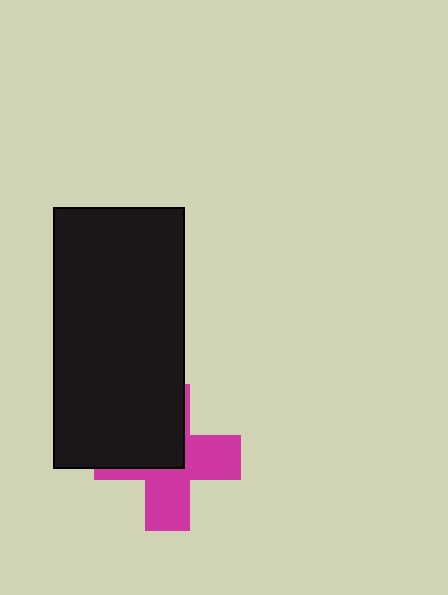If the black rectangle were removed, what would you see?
You would see the complete magenta cross.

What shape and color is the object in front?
The object in front is a black rectangle.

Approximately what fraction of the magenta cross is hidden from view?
Roughly 47% of the magenta cross is hidden behind the black rectangle.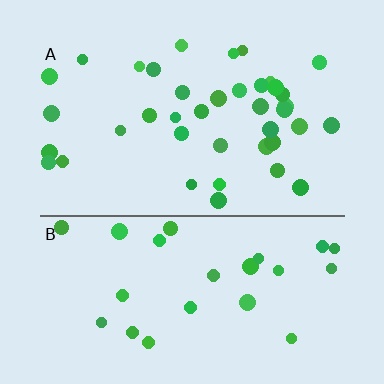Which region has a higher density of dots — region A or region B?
A (the top).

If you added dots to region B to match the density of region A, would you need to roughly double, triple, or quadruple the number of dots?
Approximately double.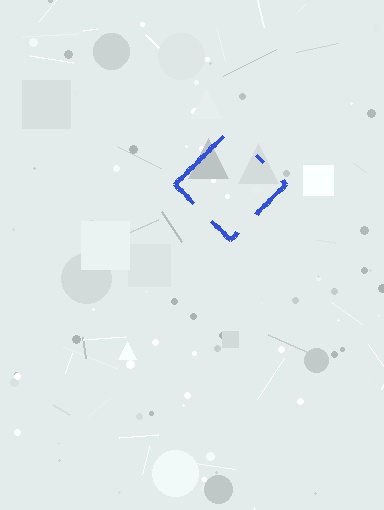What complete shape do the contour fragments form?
The contour fragments form a diamond.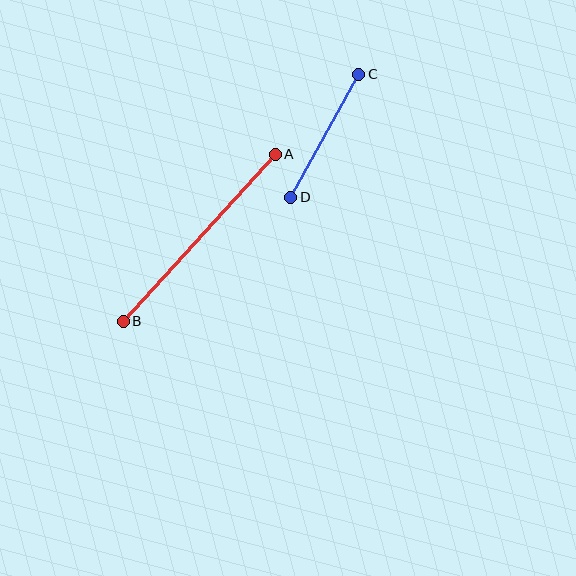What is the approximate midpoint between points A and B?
The midpoint is at approximately (199, 238) pixels.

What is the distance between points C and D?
The distance is approximately 140 pixels.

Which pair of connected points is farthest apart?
Points A and B are farthest apart.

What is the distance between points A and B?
The distance is approximately 225 pixels.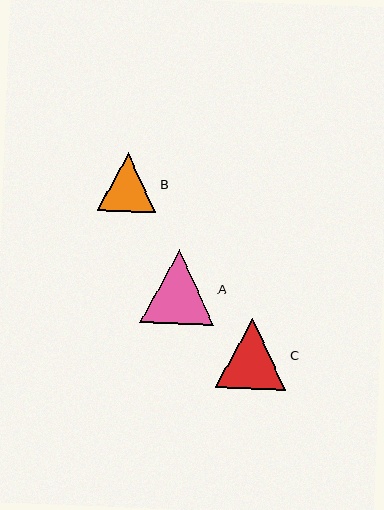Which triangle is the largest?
Triangle A is the largest with a size of approximately 74 pixels.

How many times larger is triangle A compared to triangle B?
Triangle A is approximately 1.3 times the size of triangle B.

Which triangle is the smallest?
Triangle B is the smallest with a size of approximately 58 pixels.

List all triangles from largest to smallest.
From largest to smallest: A, C, B.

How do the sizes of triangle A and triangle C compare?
Triangle A and triangle C are approximately the same size.